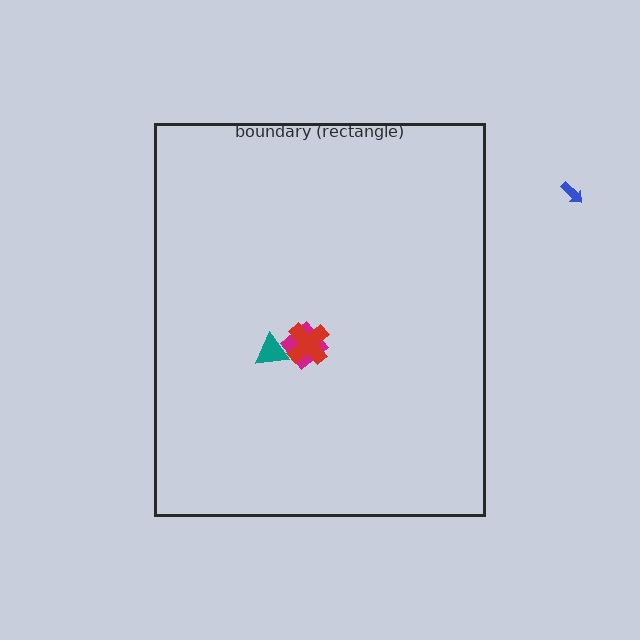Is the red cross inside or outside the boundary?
Inside.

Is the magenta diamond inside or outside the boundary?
Inside.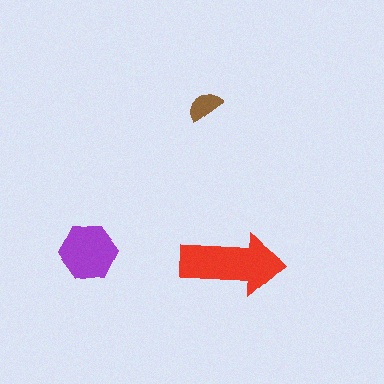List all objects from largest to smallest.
The red arrow, the purple hexagon, the brown semicircle.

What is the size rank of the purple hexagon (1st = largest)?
2nd.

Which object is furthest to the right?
The red arrow is rightmost.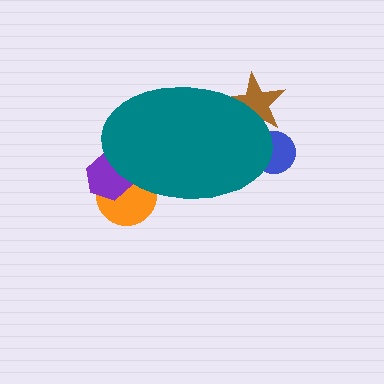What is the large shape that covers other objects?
A teal ellipse.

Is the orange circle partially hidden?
Yes, the orange circle is partially hidden behind the teal ellipse.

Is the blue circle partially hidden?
Yes, the blue circle is partially hidden behind the teal ellipse.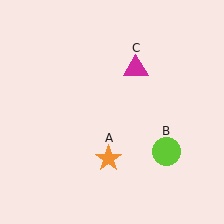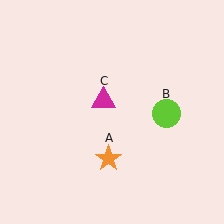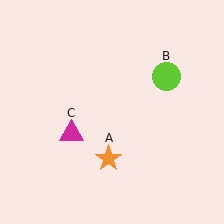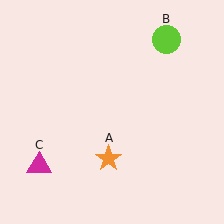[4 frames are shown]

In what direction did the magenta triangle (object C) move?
The magenta triangle (object C) moved down and to the left.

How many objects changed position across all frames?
2 objects changed position: lime circle (object B), magenta triangle (object C).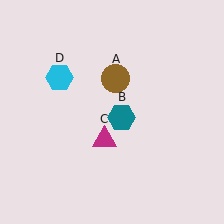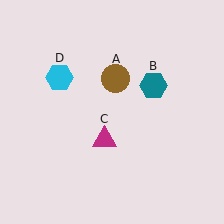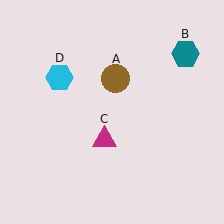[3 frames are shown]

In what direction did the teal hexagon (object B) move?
The teal hexagon (object B) moved up and to the right.